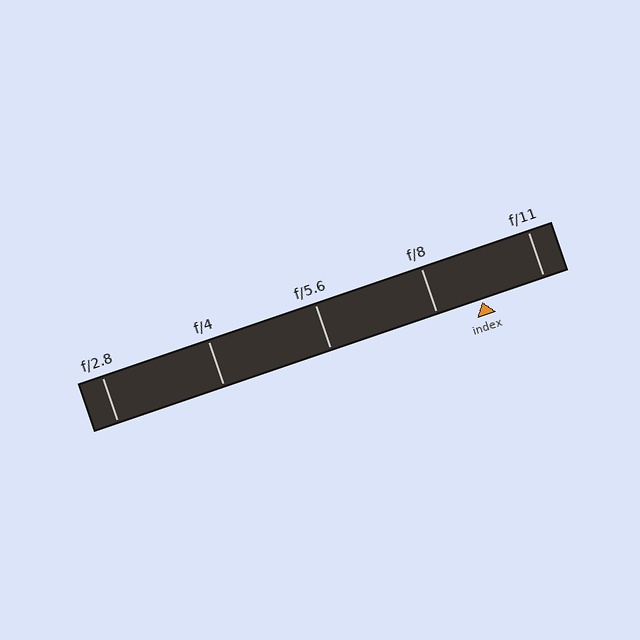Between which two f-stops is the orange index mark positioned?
The index mark is between f/8 and f/11.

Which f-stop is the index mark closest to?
The index mark is closest to f/8.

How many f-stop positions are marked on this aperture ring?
There are 5 f-stop positions marked.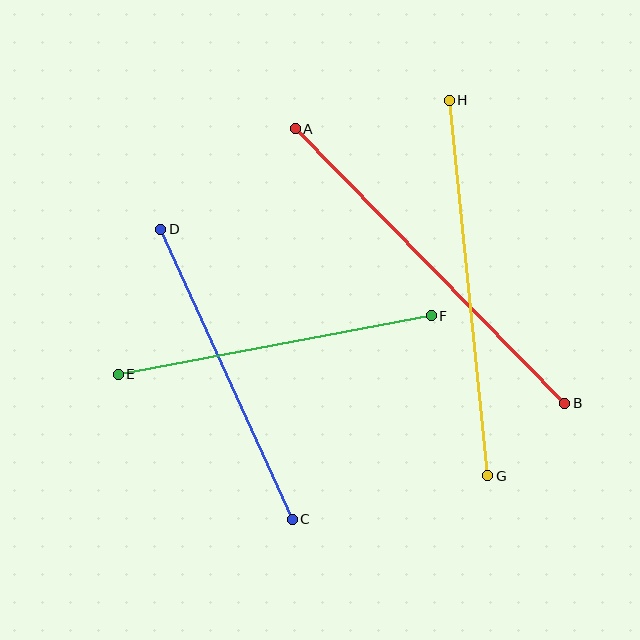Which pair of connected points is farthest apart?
Points A and B are farthest apart.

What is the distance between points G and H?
The distance is approximately 378 pixels.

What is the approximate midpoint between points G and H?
The midpoint is at approximately (468, 288) pixels.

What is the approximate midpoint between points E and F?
The midpoint is at approximately (275, 345) pixels.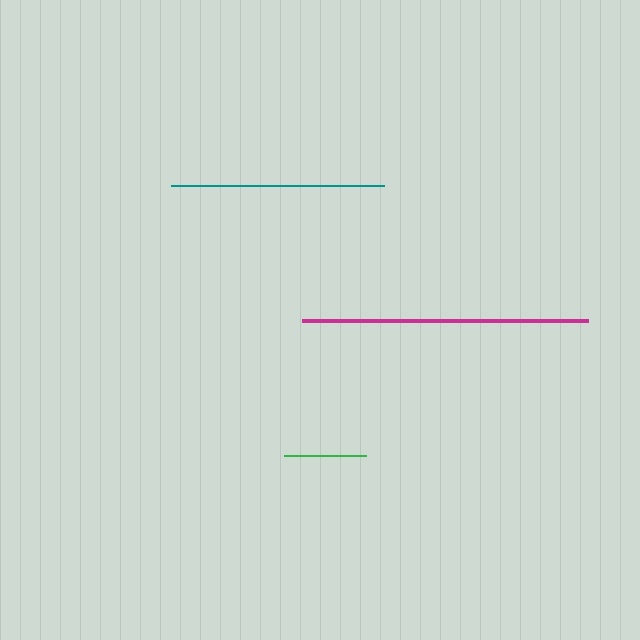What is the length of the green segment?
The green segment is approximately 82 pixels long.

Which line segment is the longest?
The magenta line is the longest at approximately 286 pixels.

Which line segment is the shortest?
The green line is the shortest at approximately 82 pixels.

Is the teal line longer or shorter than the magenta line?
The magenta line is longer than the teal line.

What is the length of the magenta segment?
The magenta segment is approximately 286 pixels long.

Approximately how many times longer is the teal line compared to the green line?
The teal line is approximately 2.6 times the length of the green line.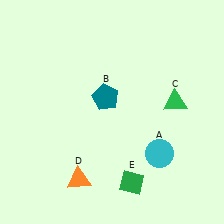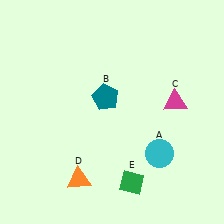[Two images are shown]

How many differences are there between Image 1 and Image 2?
There is 1 difference between the two images.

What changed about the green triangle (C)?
In Image 1, C is green. In Image 2, it changed to magenta.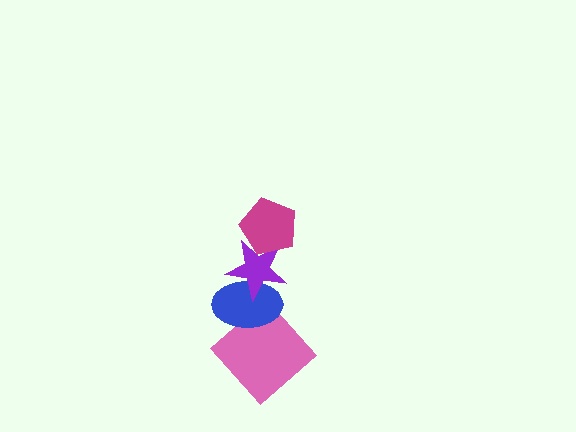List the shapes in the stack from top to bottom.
From top to bottom: the magenta pentagon, the purple star, the blue ellipse, the pink diamond.